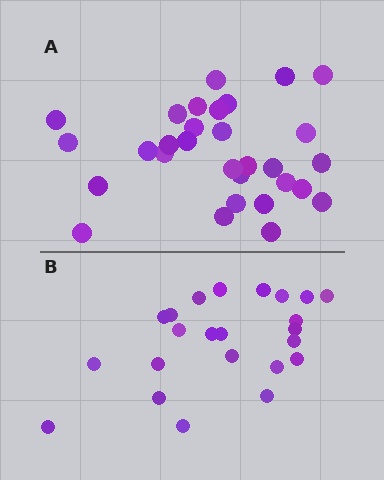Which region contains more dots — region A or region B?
Region A (the top region) has more dots.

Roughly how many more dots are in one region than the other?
Region A has roughly 8 or so more dots than region B.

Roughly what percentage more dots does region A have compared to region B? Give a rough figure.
About 30% more.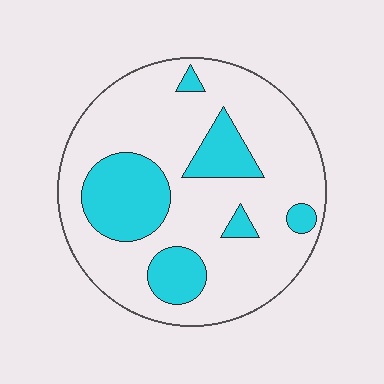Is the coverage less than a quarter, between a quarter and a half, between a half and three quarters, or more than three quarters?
Less than a quarter.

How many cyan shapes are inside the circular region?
6.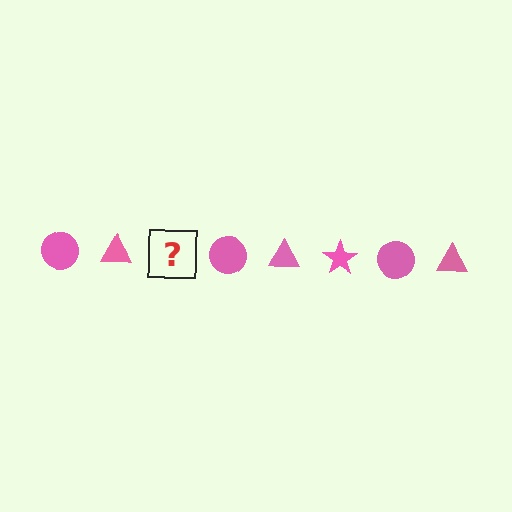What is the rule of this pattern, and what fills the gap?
The rule is that the pattern cycles through circle, triangle, star shapes in pink. The gap should be filled with a pink star.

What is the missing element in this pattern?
The missing element is a pink star.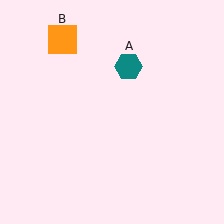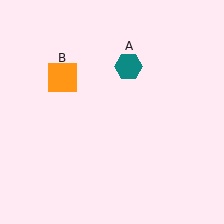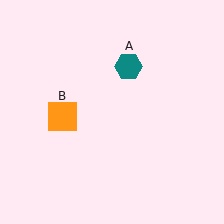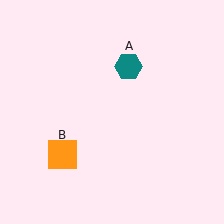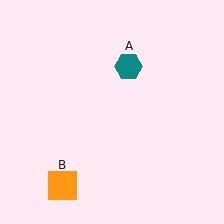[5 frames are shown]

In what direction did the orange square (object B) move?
The orange square (object B) moved down.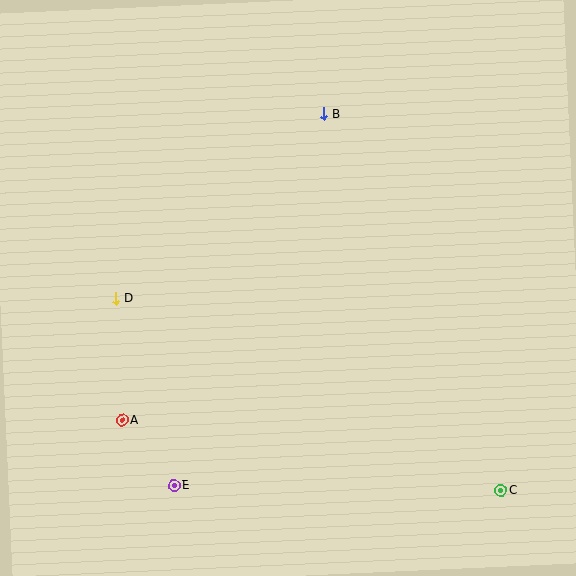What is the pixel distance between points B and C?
The distance between B and C is 416 pixels.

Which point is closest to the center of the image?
Point D at (116, 298) is closest to the center.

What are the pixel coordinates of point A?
Point A is at (122, 420).